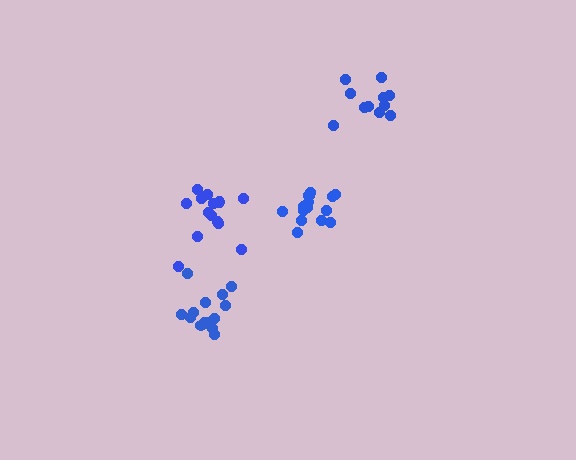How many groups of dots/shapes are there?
There are 4 groups.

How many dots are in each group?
Group 1: 14 dots, Group 2: 14 dots, Group 3: 11 dots, Group 4: 15 dots (54 total).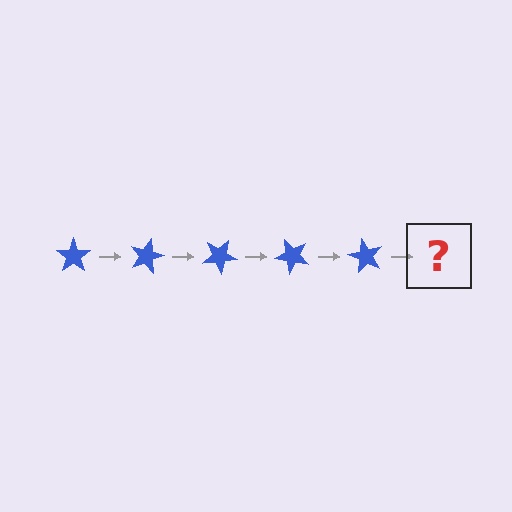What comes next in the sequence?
The next element should be a blue star rotated 75 degrees.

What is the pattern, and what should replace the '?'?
The pattern is that the star rotates 15 degrees each step. The '?' should be a blue star rotated 75 degrees.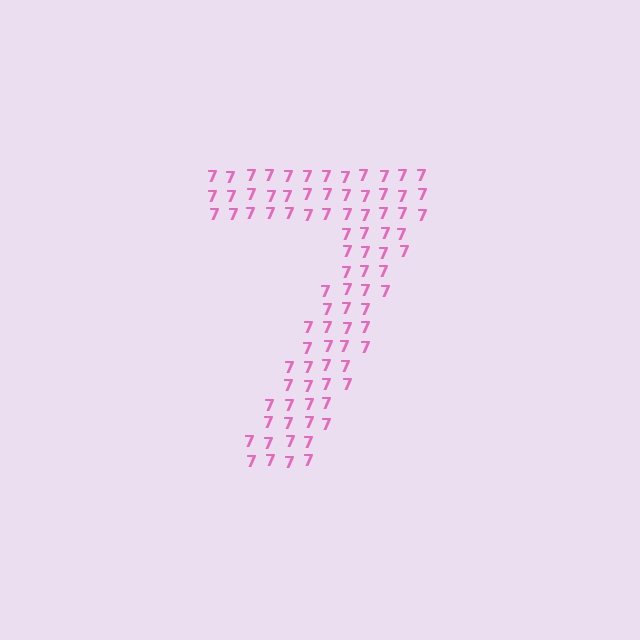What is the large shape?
The large shape is the digit 7.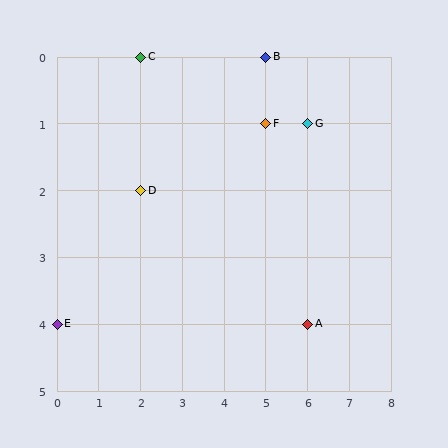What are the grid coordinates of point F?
Point F is at grid coordinates (5, 1).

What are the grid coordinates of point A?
Point A is at grid coordinates (6, 4).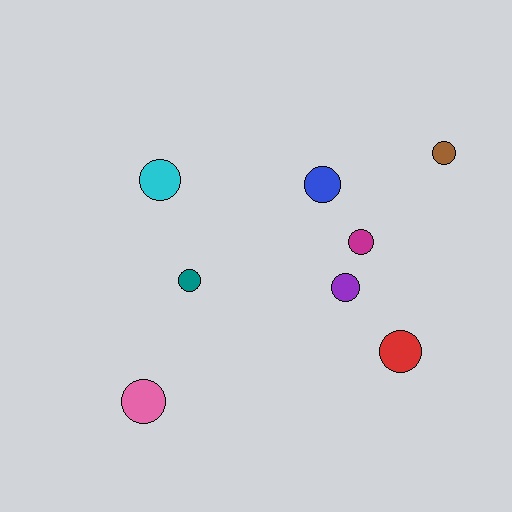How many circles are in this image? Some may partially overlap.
There are 8 circles.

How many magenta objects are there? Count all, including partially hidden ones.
There is 1 magenta object.